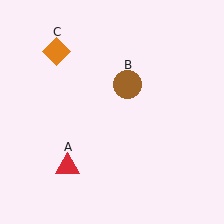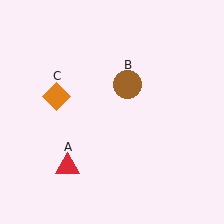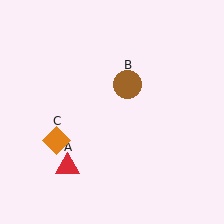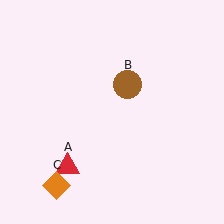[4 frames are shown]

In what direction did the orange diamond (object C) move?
The orange diamond (object C) moved down.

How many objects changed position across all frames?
1 object changed position: orange diamond (object C).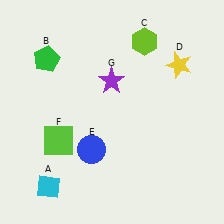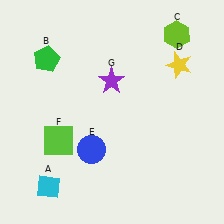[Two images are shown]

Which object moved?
The lime hexagon (C) moved right.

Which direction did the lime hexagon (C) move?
The lime hexagon (C) moved right.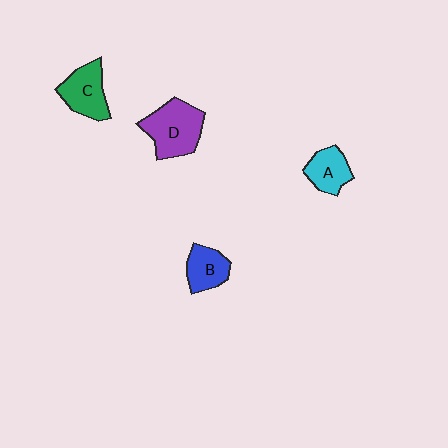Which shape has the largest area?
Shape D (purple).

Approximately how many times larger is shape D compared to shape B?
Approximately 1.6 times.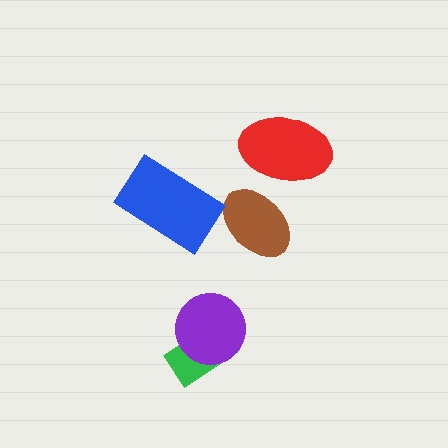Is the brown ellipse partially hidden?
No, no other shape covers it.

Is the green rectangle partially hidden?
Yes, it is partially covered by another shape.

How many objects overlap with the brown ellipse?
0 objects overlap with the brown ellipse.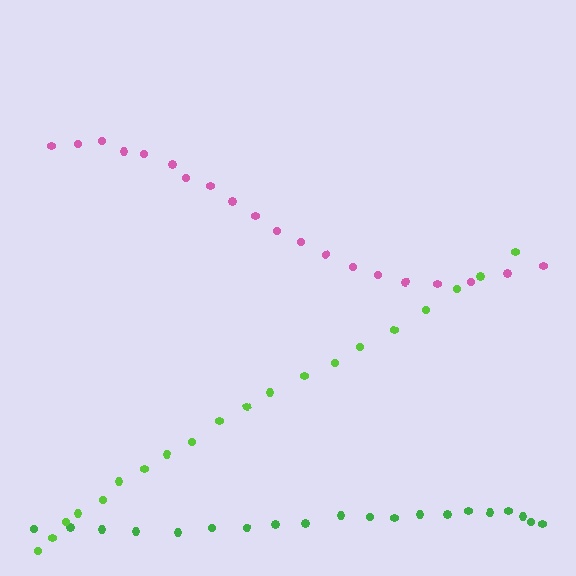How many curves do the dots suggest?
There are 3 distinct paths.